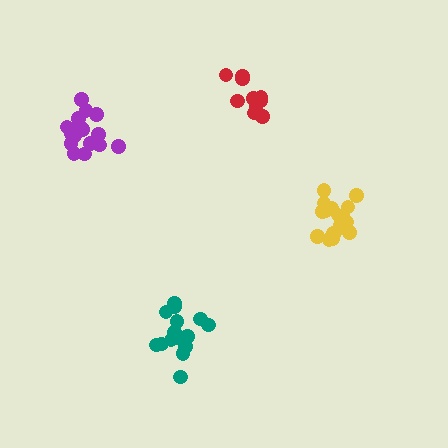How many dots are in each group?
Group 1: 11 dots, Group 2: 17 dots, Group 3: 17 dots, Group 4: 15 dots (60 total).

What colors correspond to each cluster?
The clusters are colored: red, purple, yellow, teal.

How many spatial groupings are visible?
There are 4 spatial groupings.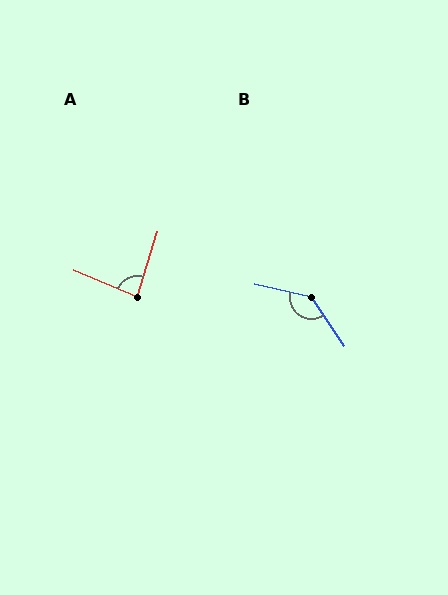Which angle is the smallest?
A, at approximately 84 degrees.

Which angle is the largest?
B, at approximately 138 degrees.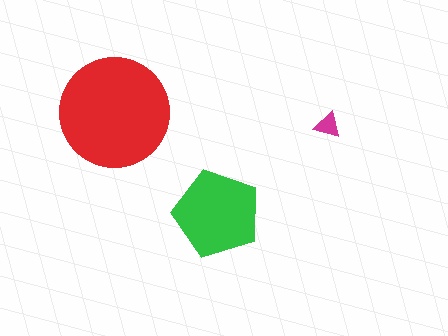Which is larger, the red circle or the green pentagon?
The red circle.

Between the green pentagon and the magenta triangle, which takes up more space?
The green pentagon.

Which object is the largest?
The red circle.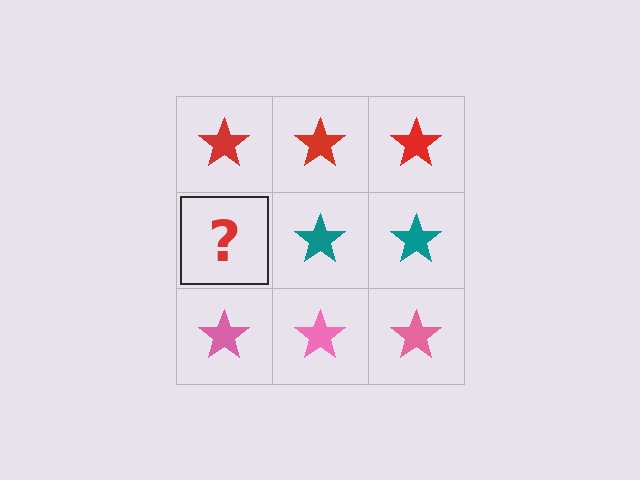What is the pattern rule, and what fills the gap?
The rule is that each row has a consistent color. The gap should be filled with a teal star.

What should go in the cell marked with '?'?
The missing cell should contain a teal star.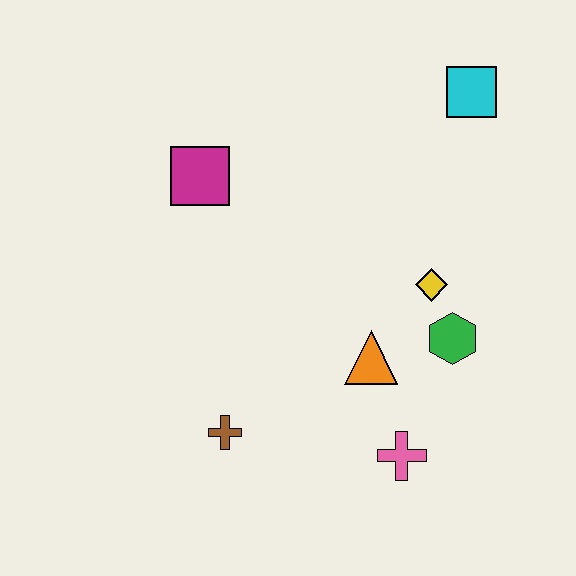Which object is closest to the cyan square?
The yellow diamond is closest to the cyan square.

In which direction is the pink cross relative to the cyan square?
The pink cross is below the cyan square.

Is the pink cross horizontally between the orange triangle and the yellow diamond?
Yes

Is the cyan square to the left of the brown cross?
No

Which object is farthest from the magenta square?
The pink cross is farthest from the magenta square.